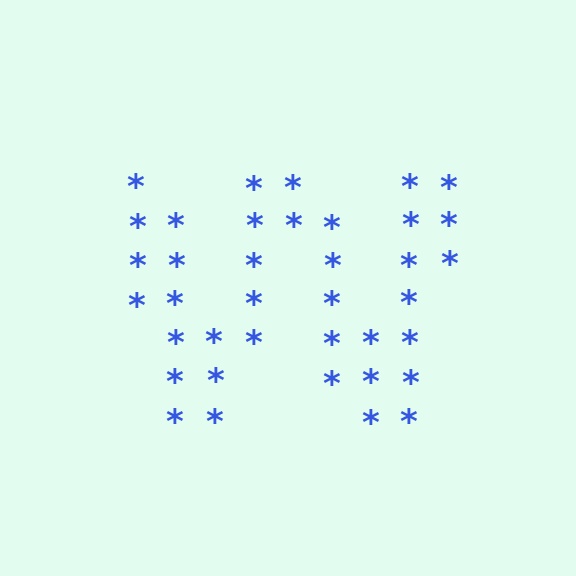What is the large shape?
The large shape is the letter W.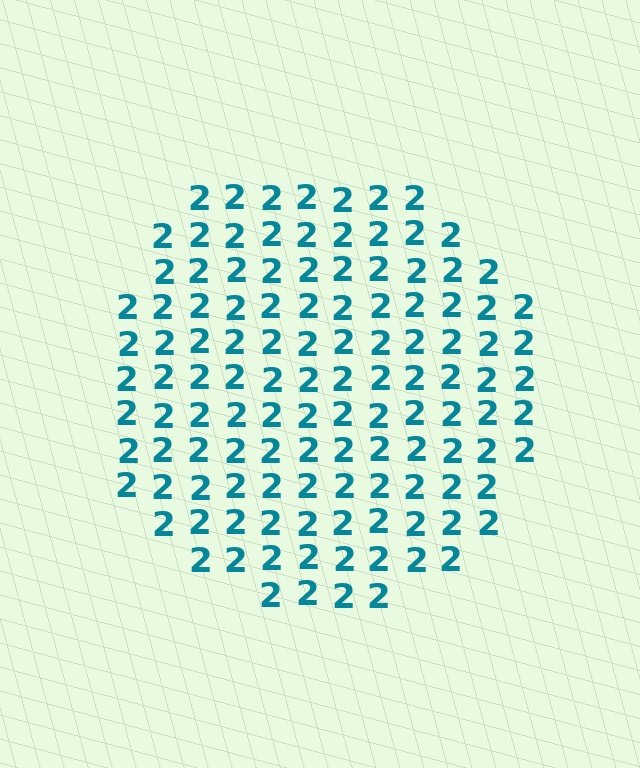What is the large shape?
The large shape is a circle.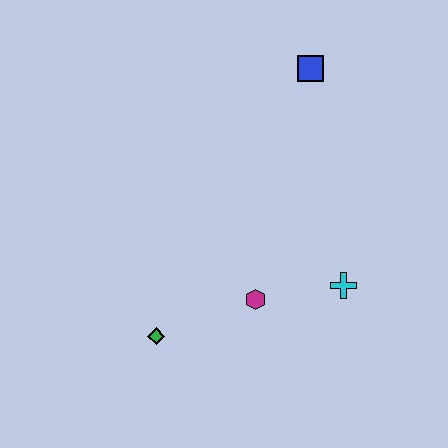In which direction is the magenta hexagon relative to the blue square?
The magenta hexagon is below the blue square.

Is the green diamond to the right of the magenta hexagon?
No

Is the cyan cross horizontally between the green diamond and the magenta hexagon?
No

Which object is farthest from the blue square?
The green diamond is farthest from the blue square.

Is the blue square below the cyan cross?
No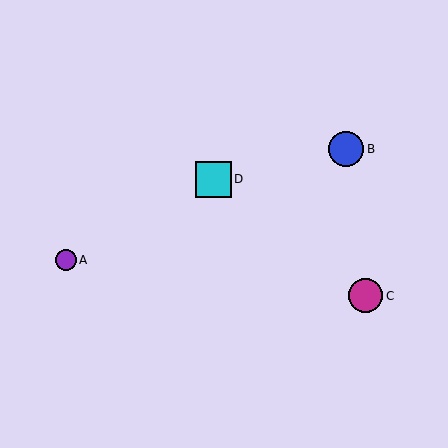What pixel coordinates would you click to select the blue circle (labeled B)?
Click at (346, 149) to select the blue circle B.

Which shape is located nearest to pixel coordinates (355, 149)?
The blue circle (labeled B) at (346, 149) is nearest to that location.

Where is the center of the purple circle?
The center of the purple circle is at (66, 260).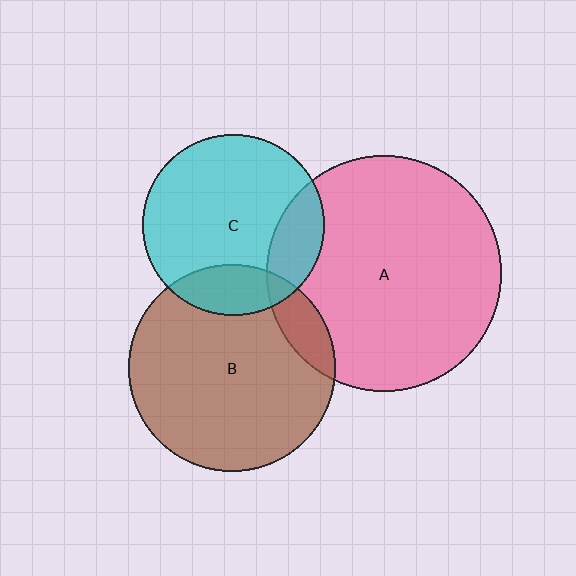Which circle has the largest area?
Circle A (pink).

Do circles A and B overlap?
Yes.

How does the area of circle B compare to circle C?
Approximately 1.3 times.